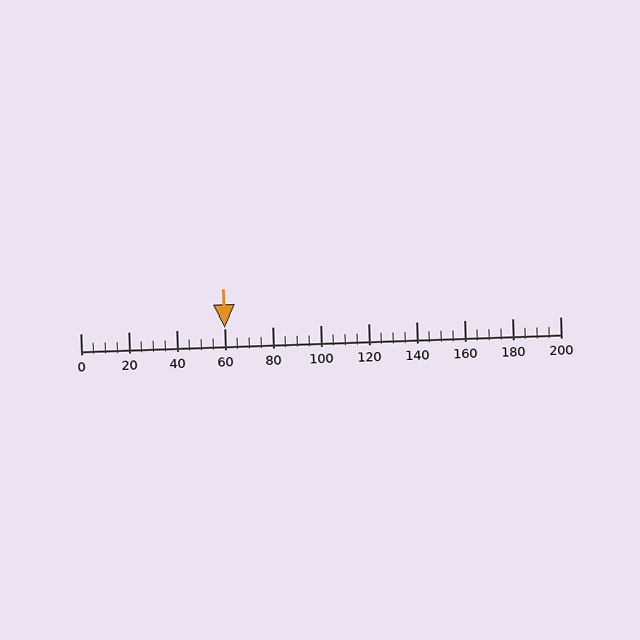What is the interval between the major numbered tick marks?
The major tick marks are spaced 20 units apart.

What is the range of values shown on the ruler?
The ruler shows values from 0 to 200.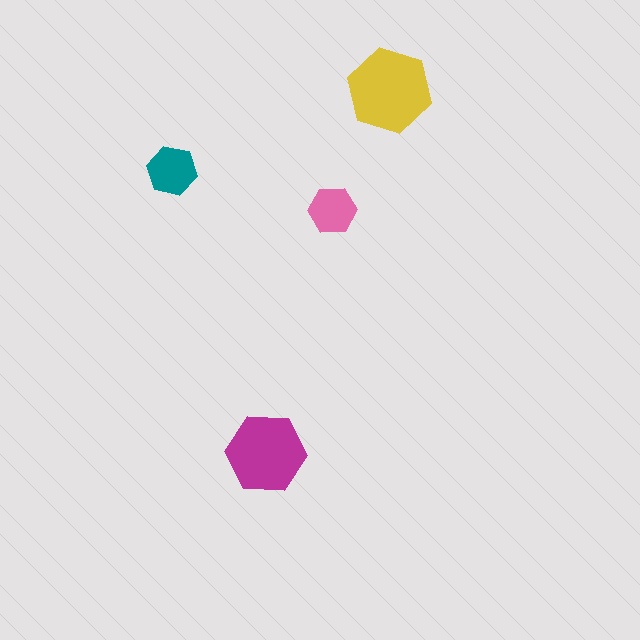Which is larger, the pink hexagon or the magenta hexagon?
The magenta one.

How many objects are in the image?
There are 4 objects in the image.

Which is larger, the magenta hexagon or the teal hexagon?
The magenta one.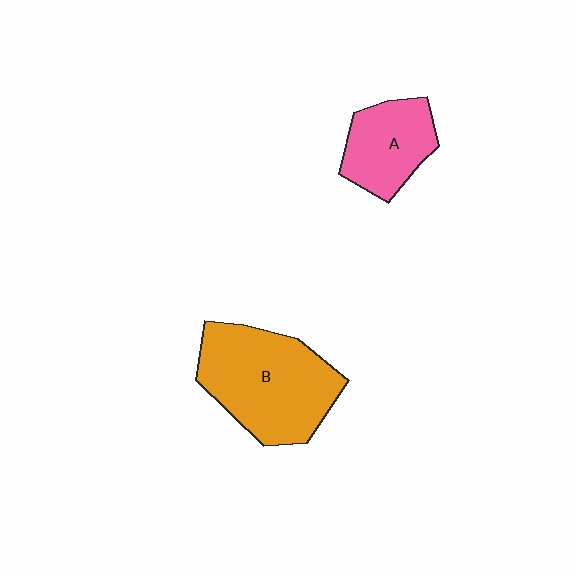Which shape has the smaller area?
Shape A (pink).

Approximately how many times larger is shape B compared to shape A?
Approximately 1.8 times.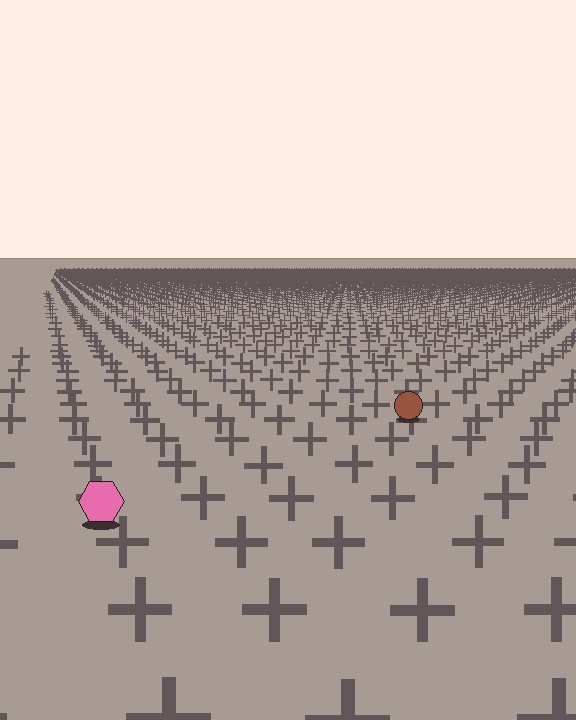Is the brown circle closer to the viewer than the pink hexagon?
No. The pink hexagon is closer — you can tell from the texture gradient: the ground texture is coarser near it.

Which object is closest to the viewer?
The pink hexagon is closest. The texture marks near it are larger and more spread out.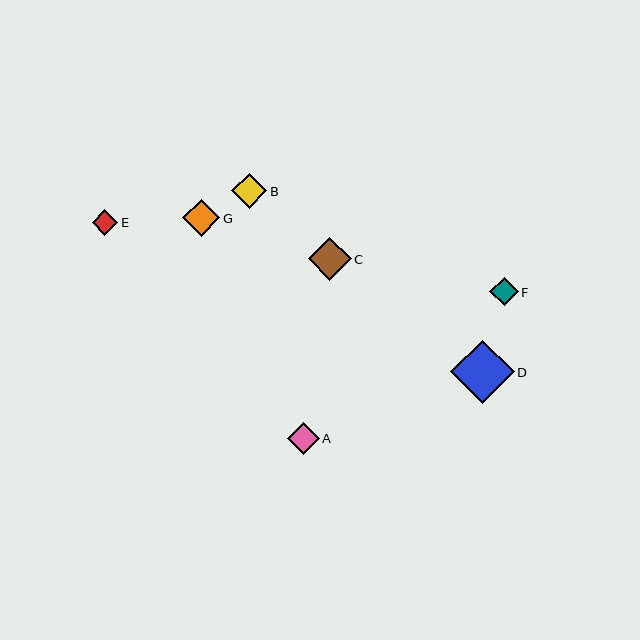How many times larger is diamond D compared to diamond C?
Diamond D is approximately 1.5 times the size of diamond C.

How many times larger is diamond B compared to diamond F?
Diamond B is approximately 1.2 times the size of diamond F.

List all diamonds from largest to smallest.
From largest to smallest: D, C, G, B, A, F, E.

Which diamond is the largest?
Diamond D is the largest with a size of approximately 63 pixels.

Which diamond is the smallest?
Diamond E is the smallest with a size of approximately 25 pixels.